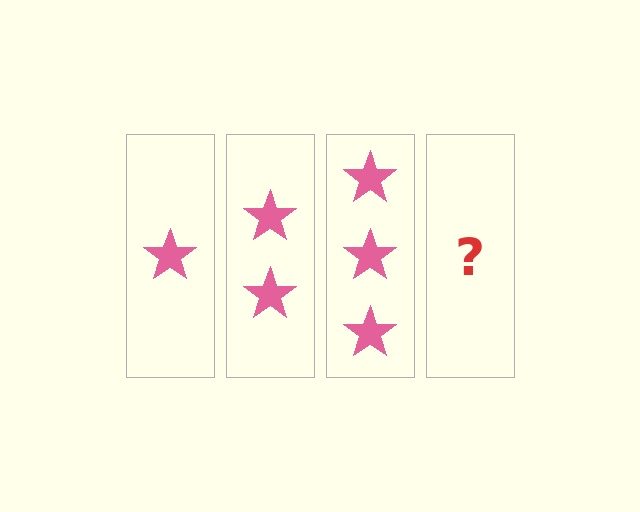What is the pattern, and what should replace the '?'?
The pattern is that each step adds one more star. The '?' should be 4 stars.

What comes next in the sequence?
The next element should be 4 stars.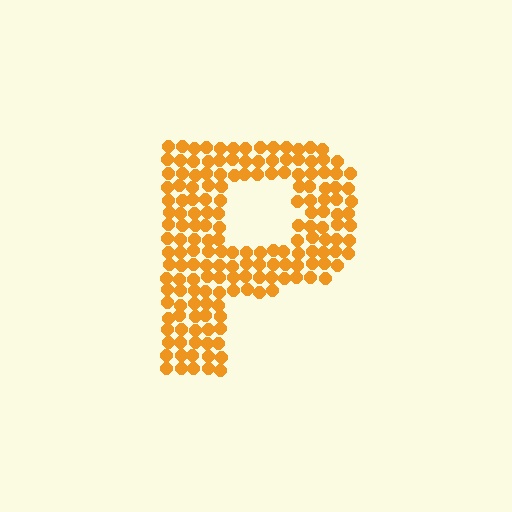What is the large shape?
The large shape is the letter P.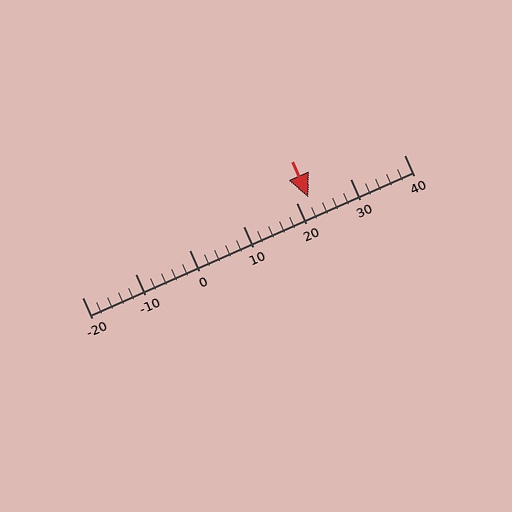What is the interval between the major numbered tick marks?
The major tick marks are spaced 10 units apart.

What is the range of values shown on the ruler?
The ruler shows values from -20 to 40.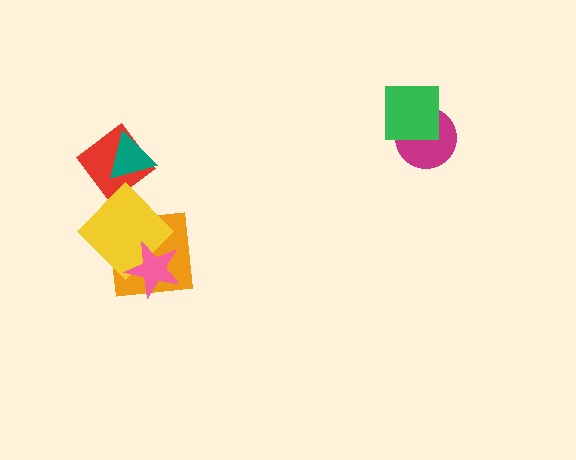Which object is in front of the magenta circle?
The green square is in front of the magenta circle.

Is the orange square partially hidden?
Yes, it is partially covered by another shape.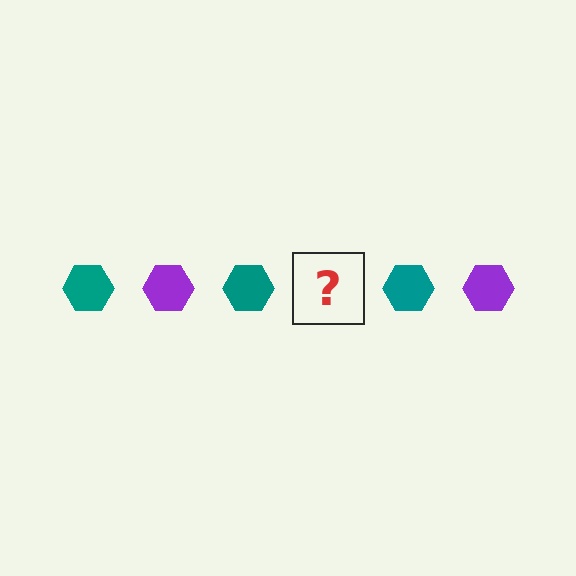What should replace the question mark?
The question mark should be replaced with a purple hexagon.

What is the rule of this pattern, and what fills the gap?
The rule is that the pattern cycles through teal, purple hexagons. The gap should be filled with a purple hexagon.